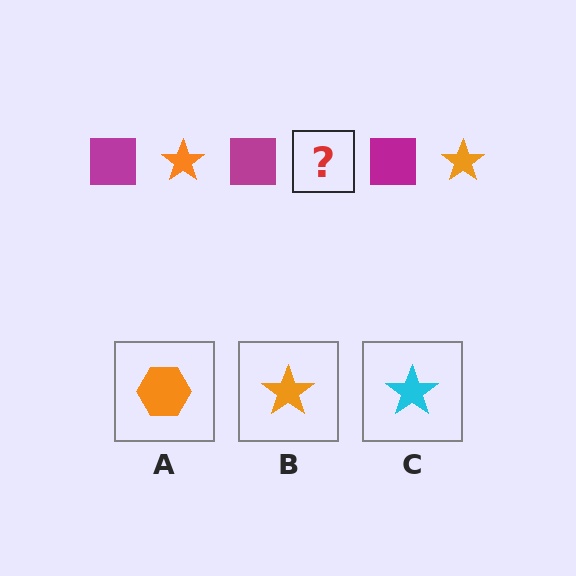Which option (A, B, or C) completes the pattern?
B.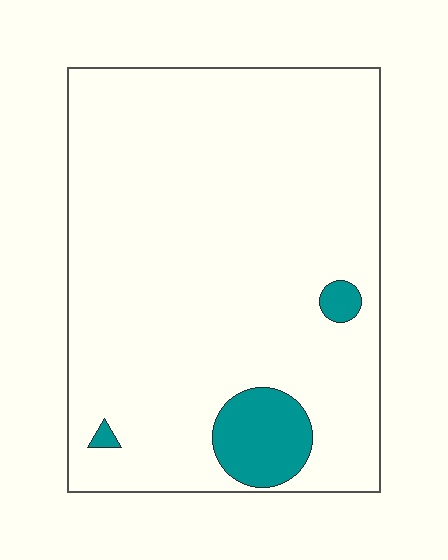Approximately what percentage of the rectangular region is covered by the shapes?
Approximately 5%.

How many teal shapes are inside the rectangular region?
3.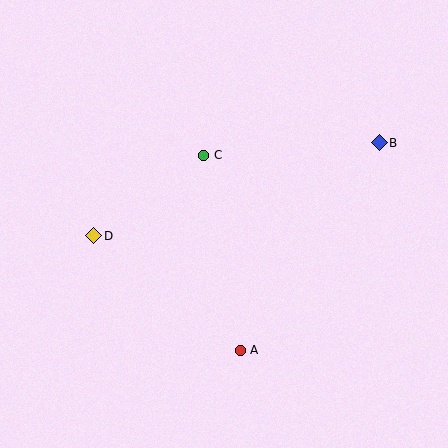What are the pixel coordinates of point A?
Point A is at (240, 351).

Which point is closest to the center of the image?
Point C at (204, 156) is closest to the center.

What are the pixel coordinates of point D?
Point D is at (94, 236).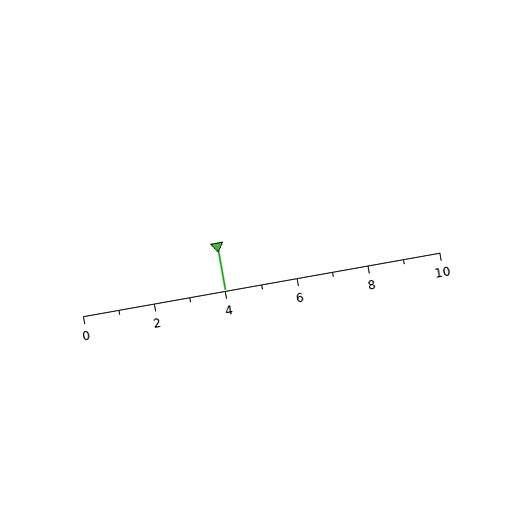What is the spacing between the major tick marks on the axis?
The major ticks are spaced 2 apart.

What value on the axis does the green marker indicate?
The marker indicates approximately 4.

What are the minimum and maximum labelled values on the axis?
The axis runs from 0 to 10.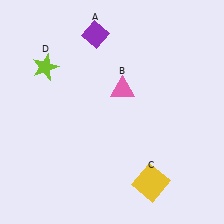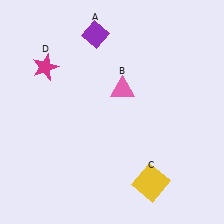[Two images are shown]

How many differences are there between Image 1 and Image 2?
There is 1 difference between the two images.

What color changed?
The star (D) changed from lime in Image 1 to magenta in Image 2.